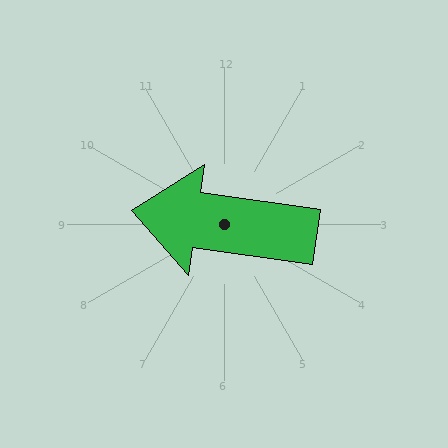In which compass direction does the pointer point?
West.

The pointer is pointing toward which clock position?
Roughly 9 o'clock.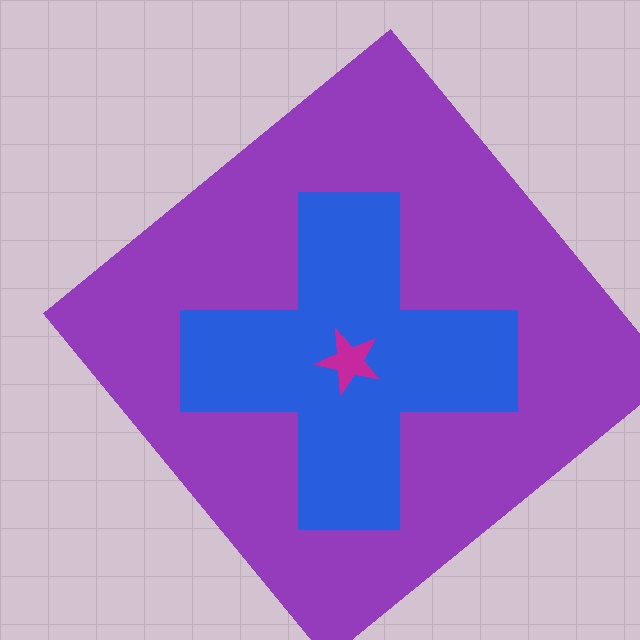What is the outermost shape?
The purple diamond.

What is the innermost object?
The magenta star.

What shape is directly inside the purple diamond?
The blue cross.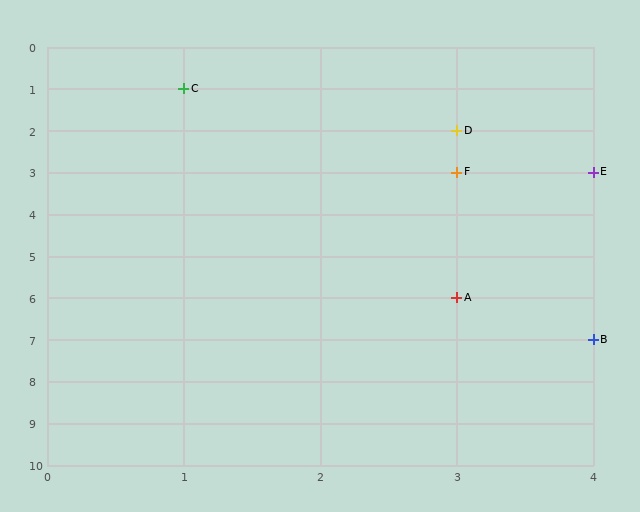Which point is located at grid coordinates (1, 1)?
Point C is at (1, 1).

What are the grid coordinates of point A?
Point A is at grid coordinates (3, 6).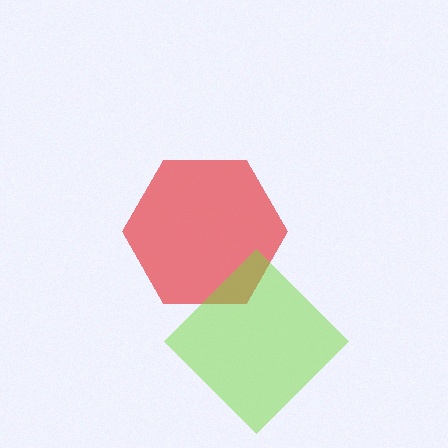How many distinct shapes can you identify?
There are 2 distinct shapes: a red hexagon, a lime diamond.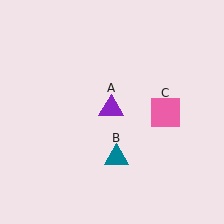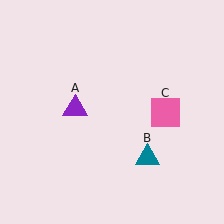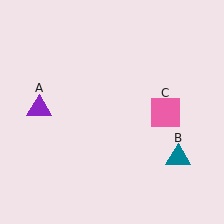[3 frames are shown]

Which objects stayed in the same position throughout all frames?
Pink square (object C) remained stationary.